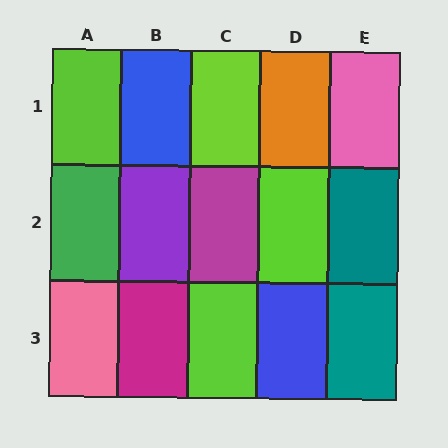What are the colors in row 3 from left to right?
Pink, magenta, lime, blue, teal.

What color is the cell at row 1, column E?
Pink.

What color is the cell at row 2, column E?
Teal.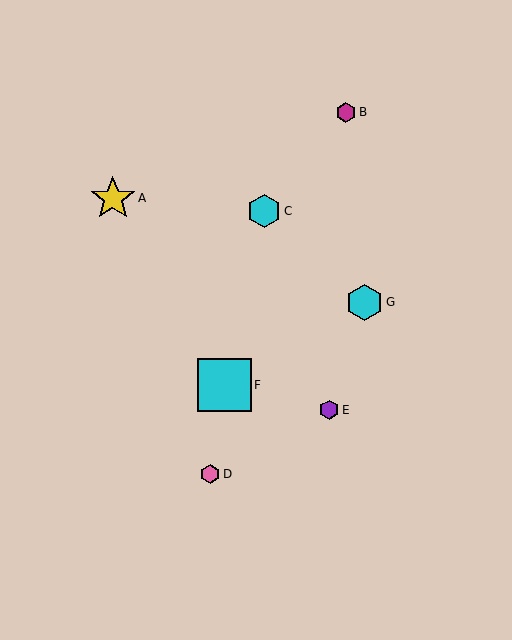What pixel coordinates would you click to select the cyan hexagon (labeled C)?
Click at (264, 211) to select the cyan hexagon C.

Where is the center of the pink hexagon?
The center of the pink hexagon is at (210, 474).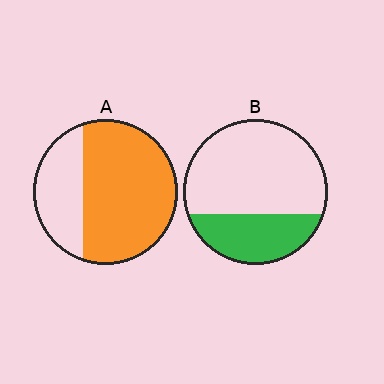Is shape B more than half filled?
No.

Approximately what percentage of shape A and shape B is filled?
A is approximately 70% and B is approximately 30%.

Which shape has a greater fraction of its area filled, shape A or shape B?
Shape A.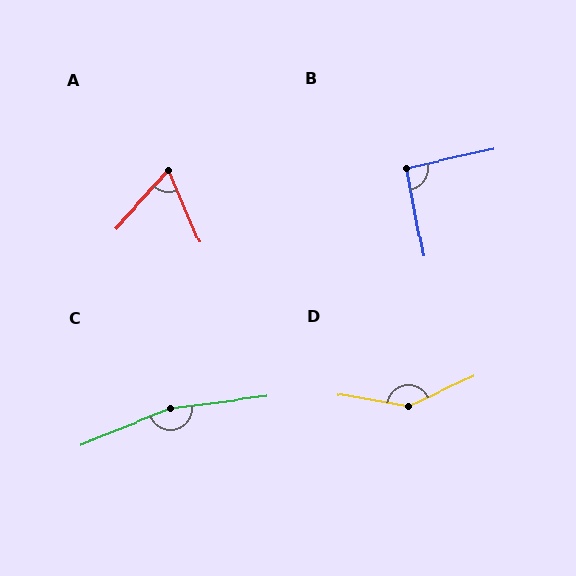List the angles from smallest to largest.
A (65°), B (91°), D (146°), C (165°).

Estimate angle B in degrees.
Approximately 91 degrees.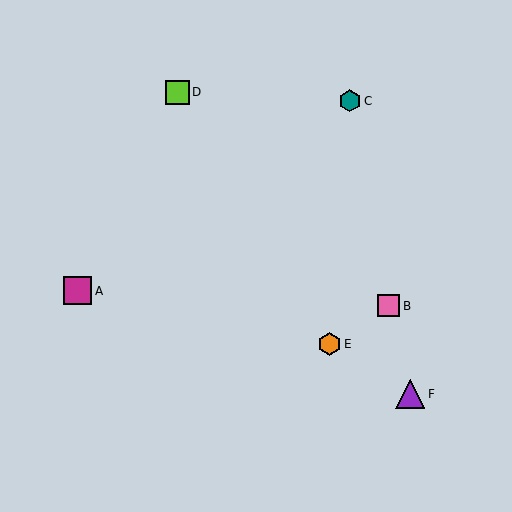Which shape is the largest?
The purple triangle (labeled F) is the largest.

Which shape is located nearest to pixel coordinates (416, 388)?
The purple triangle (labeled F) at (410, 394) is nearest to that location.